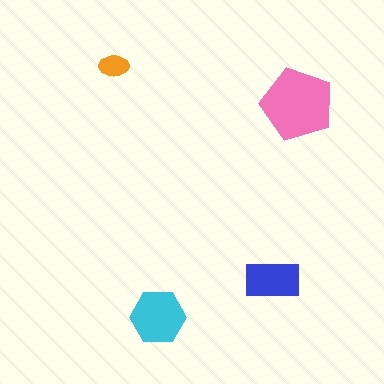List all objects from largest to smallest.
The pink pentagon, the cyan hexagon, the blue rectangle, the orange ellipse.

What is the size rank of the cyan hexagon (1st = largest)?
2nd.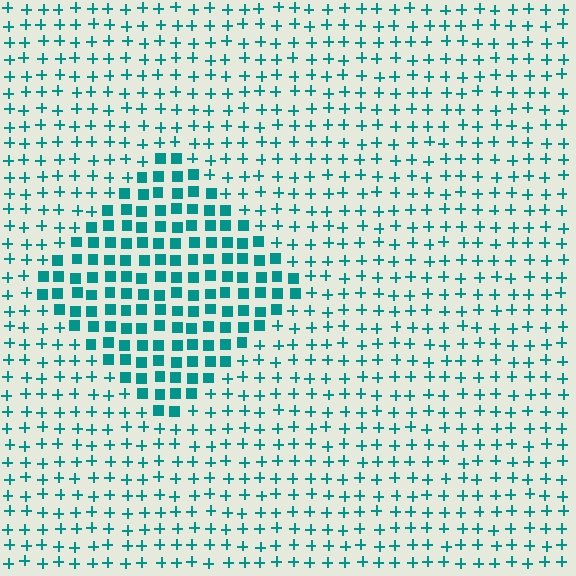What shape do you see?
I see a diamond.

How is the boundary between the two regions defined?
The boundary is defined by a change in element shape: squares inside vs. plus signs outside. All elements share the same color and spacing.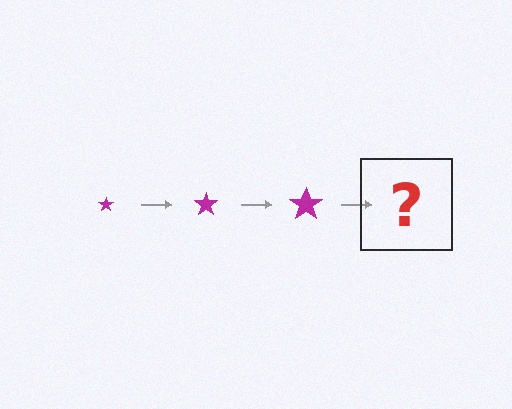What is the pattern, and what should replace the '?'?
The pattern is that the star gets progressively larger each step. The '?' should be a magenta star, larger than the previous one.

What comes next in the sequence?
The next element should be a magenta star, larger than the previous one.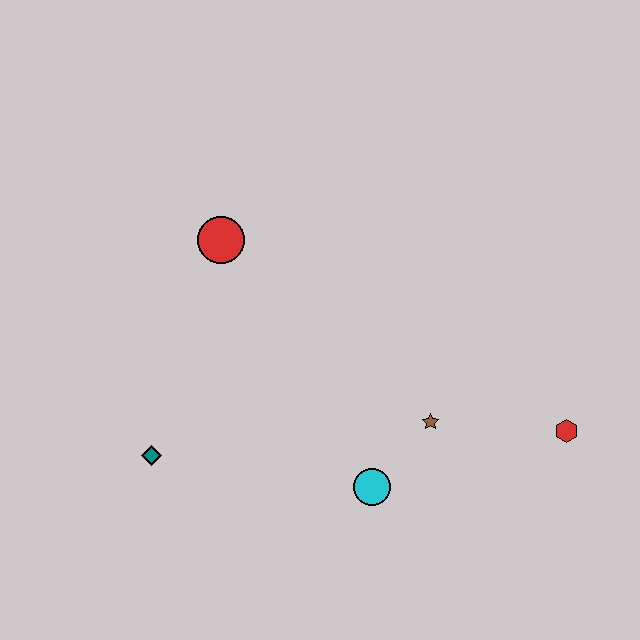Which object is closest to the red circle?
The teal diamond is closest to the red circle.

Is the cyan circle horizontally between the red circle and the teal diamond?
No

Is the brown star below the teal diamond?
No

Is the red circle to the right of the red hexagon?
No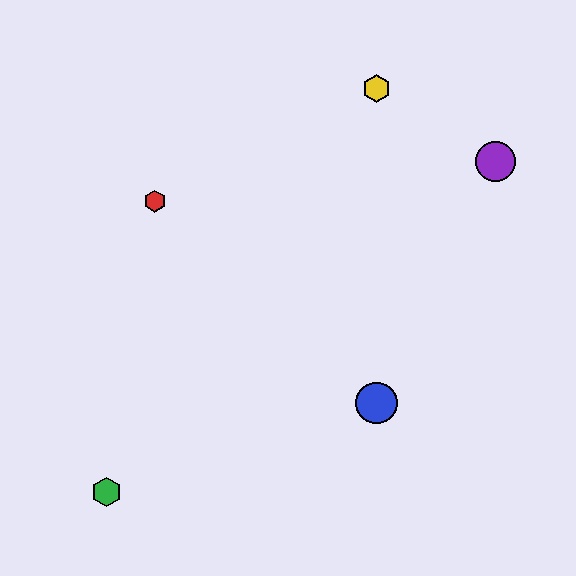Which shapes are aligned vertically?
The blue circle, the yellow hexagon are aligned vertically.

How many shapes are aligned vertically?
2 shapes (the blue circle, the yellow hexagon) are aligned vertically.